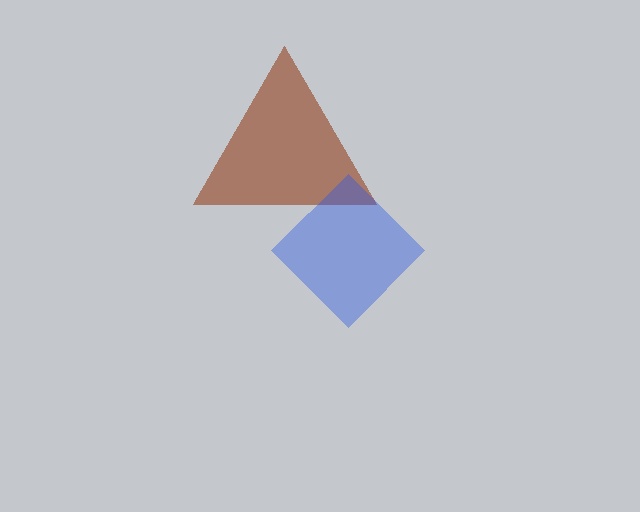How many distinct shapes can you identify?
There are 2 distinct shapes: a brown triangle, a blue diamond.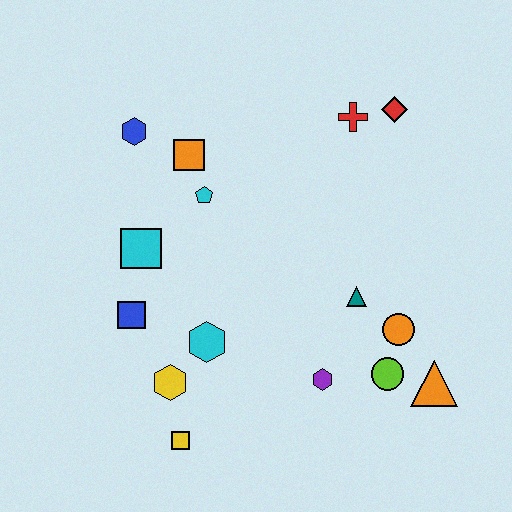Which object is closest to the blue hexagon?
The orange square is closest to the blue hexagon.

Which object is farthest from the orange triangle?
The blue hexagon is farthest from the orange triangle.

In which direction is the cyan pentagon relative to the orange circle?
The cyan pentagon is to the left of the orange circle.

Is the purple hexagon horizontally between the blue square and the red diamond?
Yes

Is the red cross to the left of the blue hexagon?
No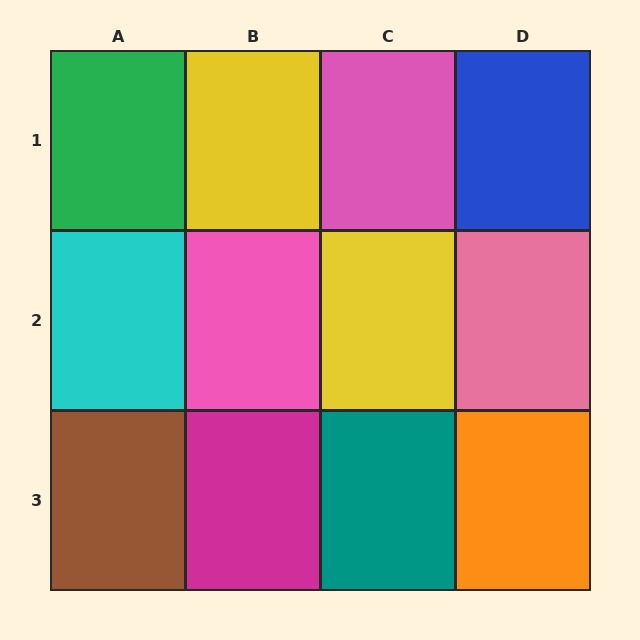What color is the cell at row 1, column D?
Blue.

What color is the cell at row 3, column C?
Teal.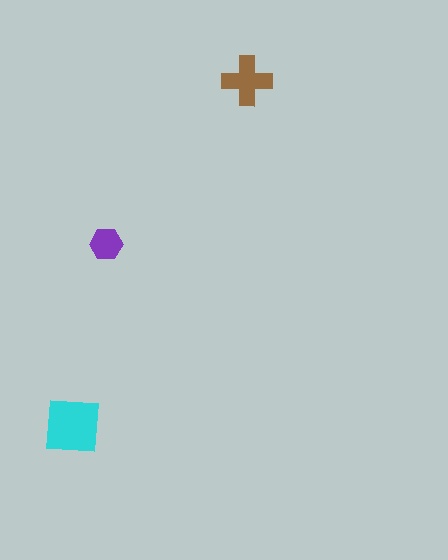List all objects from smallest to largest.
The purple hexagon, the brown cross, the cyan square.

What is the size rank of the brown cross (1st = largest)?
2nd.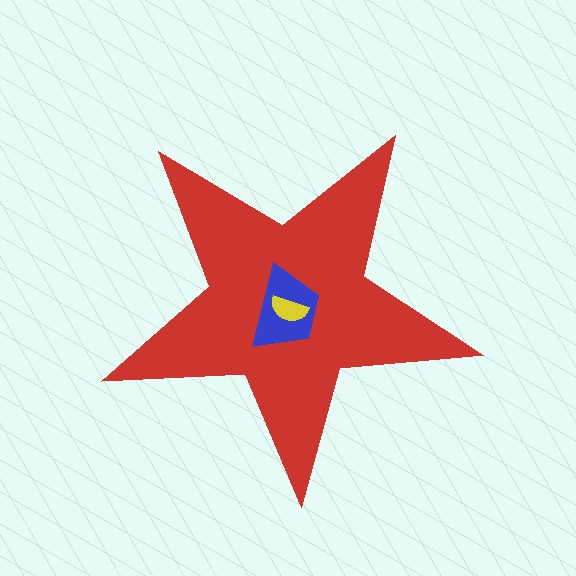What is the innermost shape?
The yellow semicircle.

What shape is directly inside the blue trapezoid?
The yellow semicircle.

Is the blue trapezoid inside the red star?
Yes.